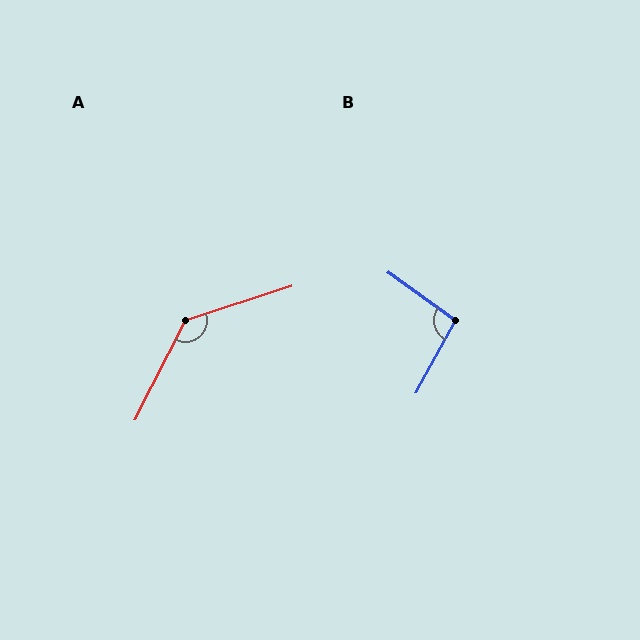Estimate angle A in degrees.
Approximately 135 degrees.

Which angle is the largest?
A, at approximately 135 degrees.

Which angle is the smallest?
B, at approximately 97 degrees.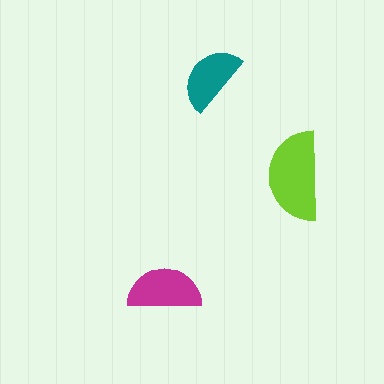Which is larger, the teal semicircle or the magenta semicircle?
The magenta one.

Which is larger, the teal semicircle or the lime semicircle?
The lime one.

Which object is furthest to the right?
The lime semicircle is rightmost.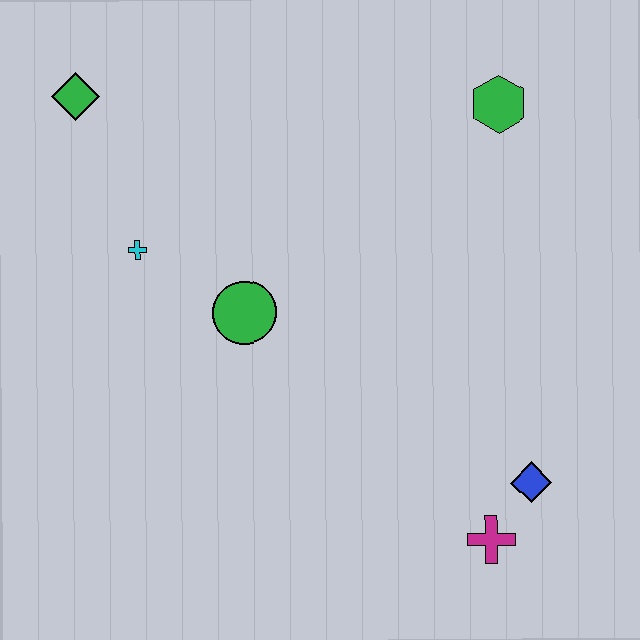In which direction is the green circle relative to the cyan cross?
The green circle is to the right of the cyan cross.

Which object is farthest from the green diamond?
The magenta cross is farthest from the green diamond.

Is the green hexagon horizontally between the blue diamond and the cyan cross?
Yes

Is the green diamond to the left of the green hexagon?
Yes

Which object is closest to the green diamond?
The cyan cross is closest to the green diamond.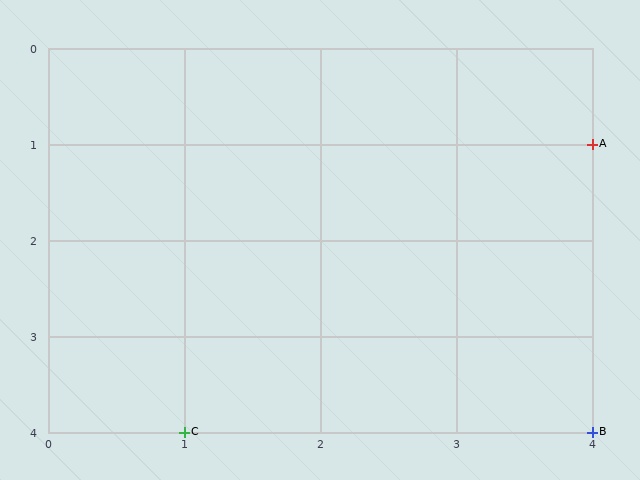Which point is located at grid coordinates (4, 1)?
Point A is at (4, 1).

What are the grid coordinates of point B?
Point B is at grid coordinates (4, 4).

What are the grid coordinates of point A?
Point A is at grid coordinates (4, 1).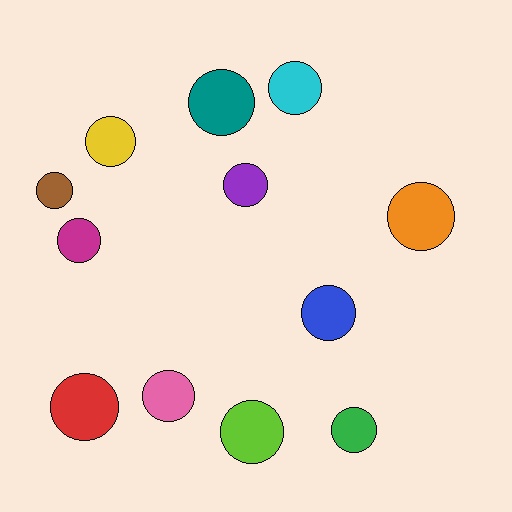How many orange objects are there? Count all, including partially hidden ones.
There is 1 orange object.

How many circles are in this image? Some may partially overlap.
There are 12 circles.